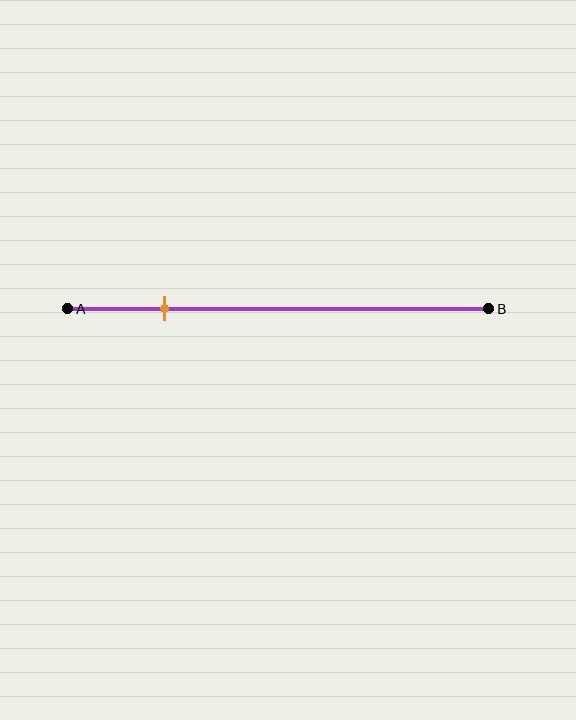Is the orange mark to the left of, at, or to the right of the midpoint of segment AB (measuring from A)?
The orange mark is to the left of the midpoint of segment AB.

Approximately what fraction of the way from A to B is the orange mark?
The orange mark is approximately 25% of the way from A to B.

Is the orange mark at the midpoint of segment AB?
No, the mark is at about 25% from A, not at the 50% midpoint.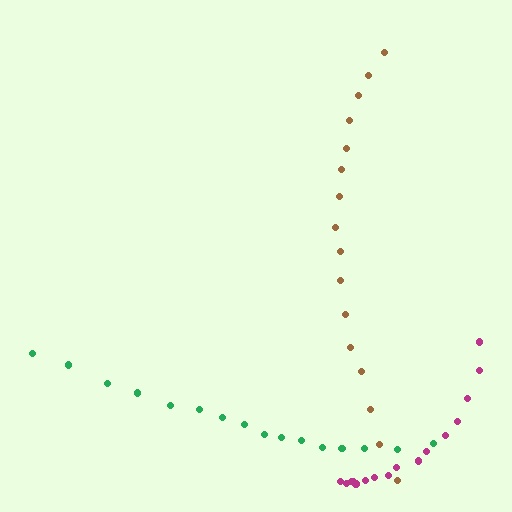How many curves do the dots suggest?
There are 3 distinct paths.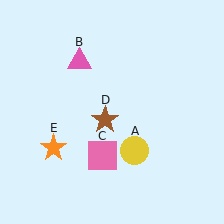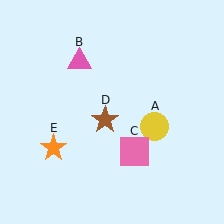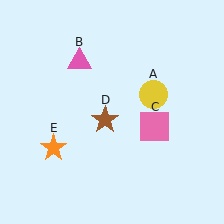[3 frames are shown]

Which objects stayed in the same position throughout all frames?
Pink triangle (object B) and brown star (object D) and orange star (object E) remained stationary.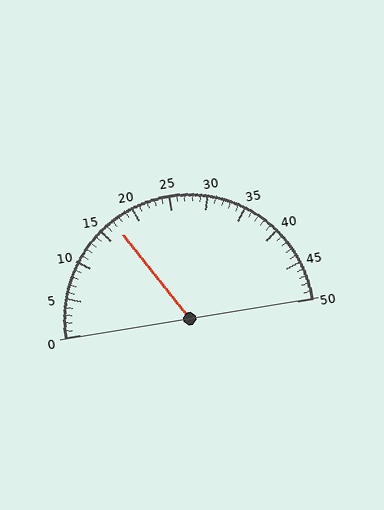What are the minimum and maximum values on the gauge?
The gauge ranges from 0 to 50.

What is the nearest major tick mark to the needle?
The nearest major tick mark is 15.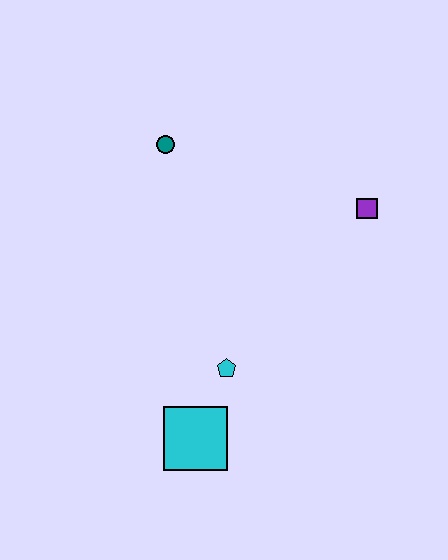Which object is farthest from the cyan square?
The teal circle is farthest from the cyan square.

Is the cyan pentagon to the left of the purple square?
Yes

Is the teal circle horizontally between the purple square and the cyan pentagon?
No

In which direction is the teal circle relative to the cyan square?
The teal circle is above the cyan square.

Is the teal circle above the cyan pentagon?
Yes